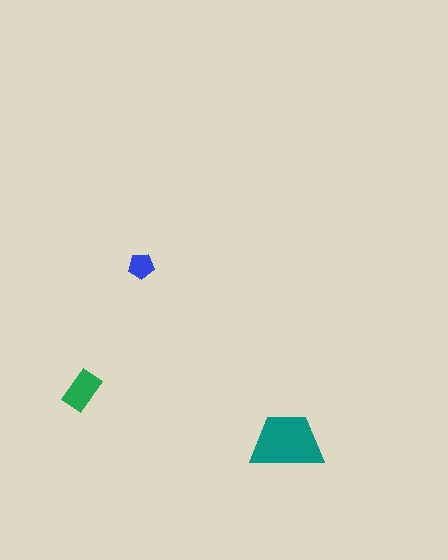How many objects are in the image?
There are 3 objects in the image.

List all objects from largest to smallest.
The teal trapezoid, the green rectangle, the blue pentagon.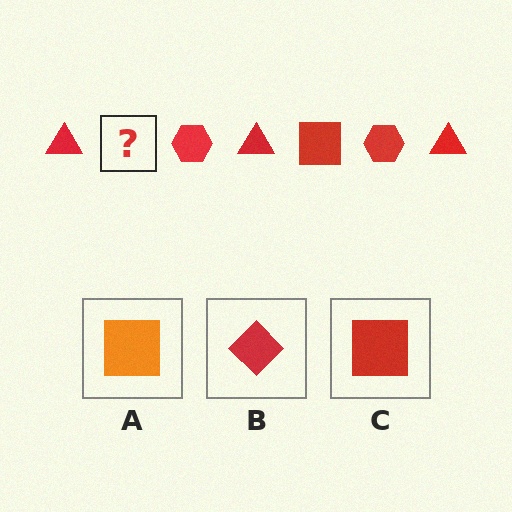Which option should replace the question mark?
Option C.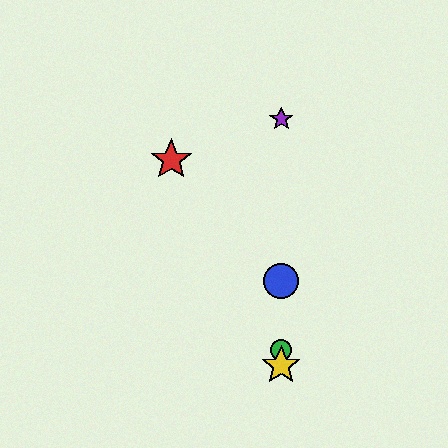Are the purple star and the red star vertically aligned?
No, the purple star is at x≈281 and the red star is at x≈171.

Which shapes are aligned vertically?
The blue circle, the green circle, the yellow star, the purple star are aligned vertically.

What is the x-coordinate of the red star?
The red star is at x≈171.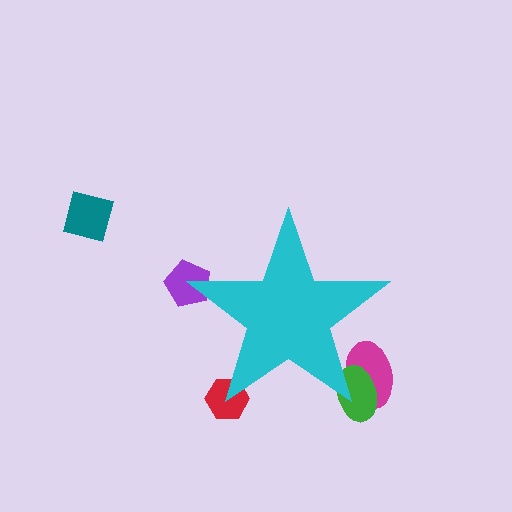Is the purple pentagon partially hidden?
Yes, the purple pentagon is partially hidden behind the cyan star.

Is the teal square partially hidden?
No, the teal square is fully visible.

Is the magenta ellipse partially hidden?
Yes, the magenta ellipse is partially hidden behind the cyan star.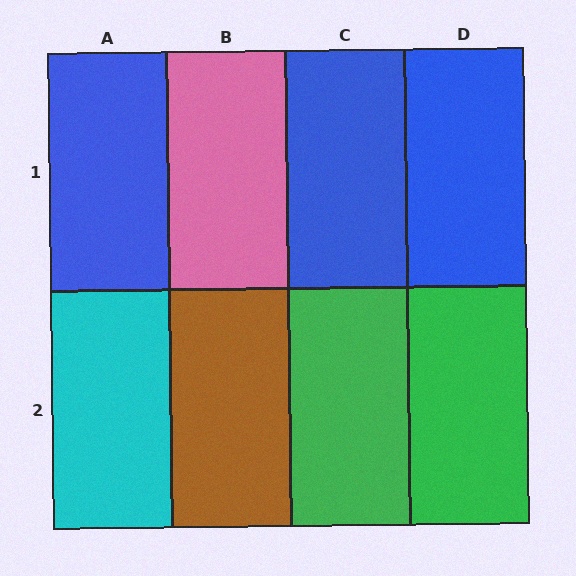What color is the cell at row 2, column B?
Brown.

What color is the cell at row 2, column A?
Cyan.